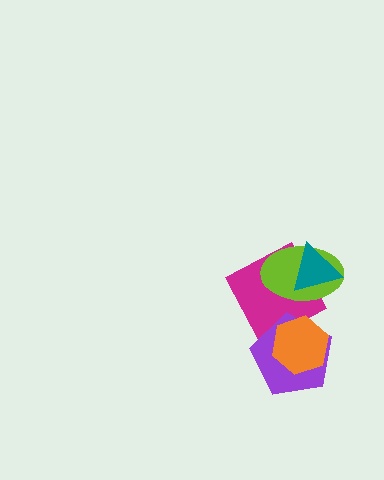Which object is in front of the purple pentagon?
The orange hexagon is in front of the purple pentagon.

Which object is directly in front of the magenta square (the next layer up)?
The lime ellipse is directly in front of the magenta square.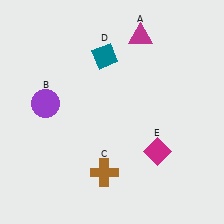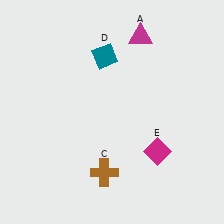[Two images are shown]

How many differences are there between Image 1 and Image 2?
There is 1 difference between the two images.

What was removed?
The purple circle (B) was removed in Image 2.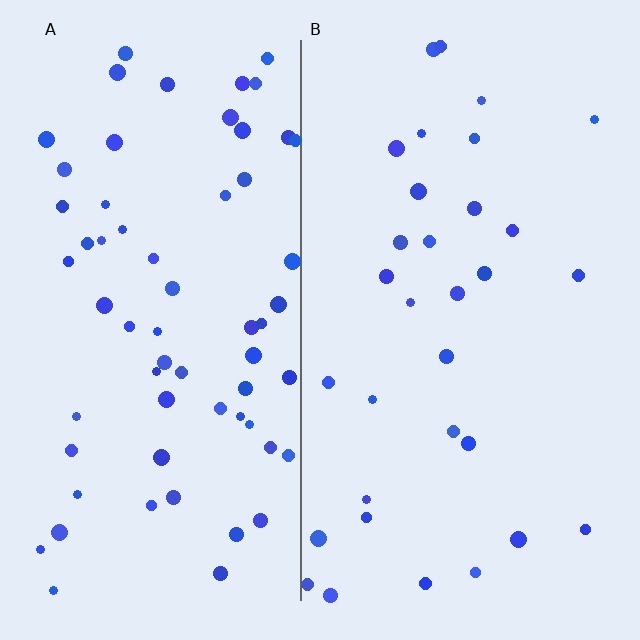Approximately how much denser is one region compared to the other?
Approximately 2.0× — region A over region B.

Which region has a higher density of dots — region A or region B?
A (the left).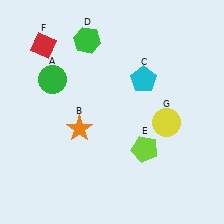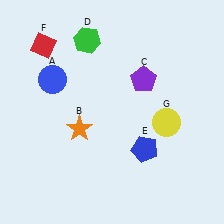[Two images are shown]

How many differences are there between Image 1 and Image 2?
There are 3 differences between the two images.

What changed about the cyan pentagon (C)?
In Image 1, C is cyan. In Image 2, it changed to purple.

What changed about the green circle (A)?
In Image 1, A is green. In Image 2, it changed to blue.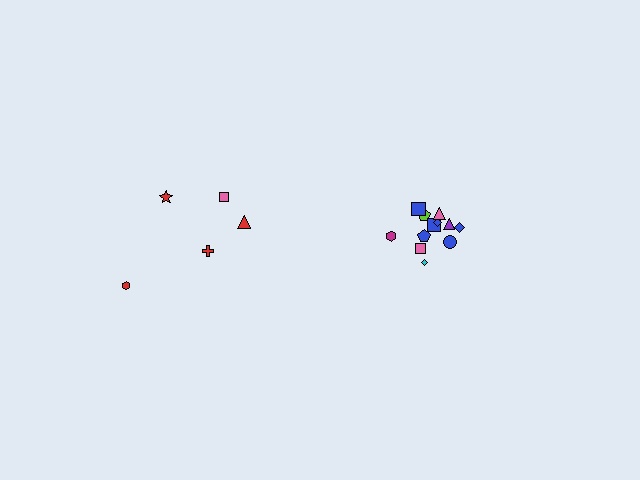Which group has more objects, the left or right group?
The right group.